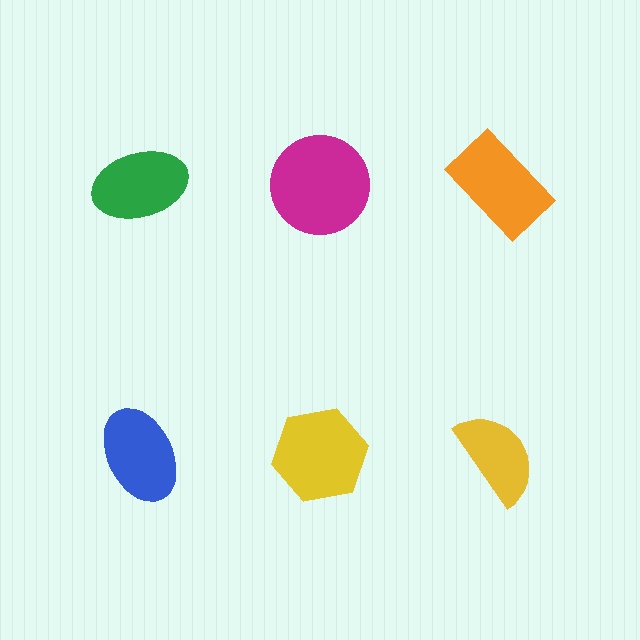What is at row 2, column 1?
A blue ellipse.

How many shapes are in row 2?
3 shapes.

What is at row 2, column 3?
A yellow semicircle.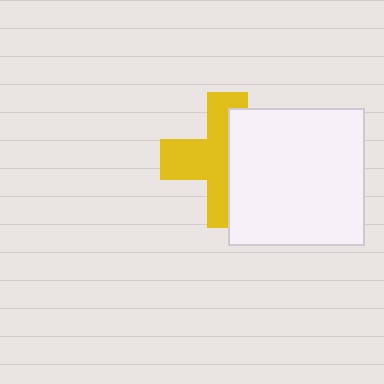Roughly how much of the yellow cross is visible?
About half of it is visible (roughly 53%).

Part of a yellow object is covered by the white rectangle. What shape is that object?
It is a cross.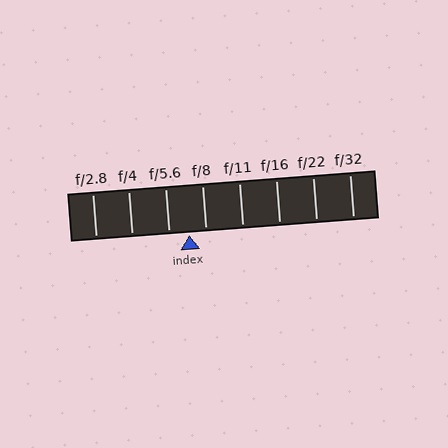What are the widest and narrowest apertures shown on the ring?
The widest aperture shown is f/2.8 and the narrowest is f/32.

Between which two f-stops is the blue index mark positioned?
The index mark is between f/5.6 and f/8.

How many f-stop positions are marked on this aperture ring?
There are 8 f-stop positions marked.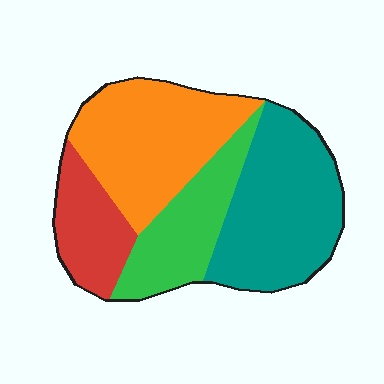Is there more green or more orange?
Orange.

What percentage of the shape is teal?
Teal takes up about one third (1/3) of the shape.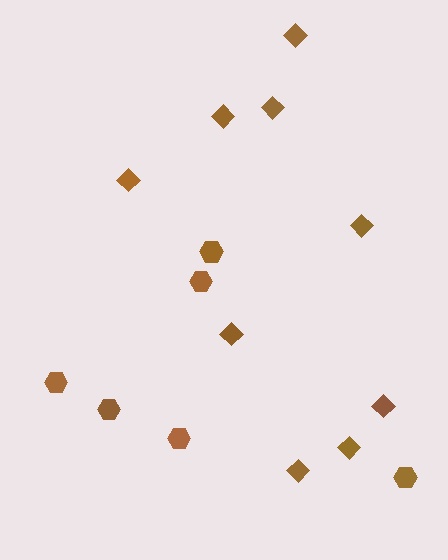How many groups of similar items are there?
There are 2 groups: one group of diamonds (9) and one group of hexagons (6).